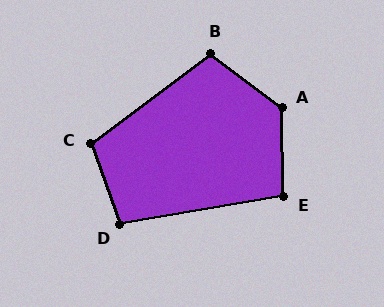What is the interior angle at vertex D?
Approximately 100 degrees (obtuse).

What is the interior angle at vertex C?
Approximately 108 degrees (obtuse).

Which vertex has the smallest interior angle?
E, at approximately 99 degrees.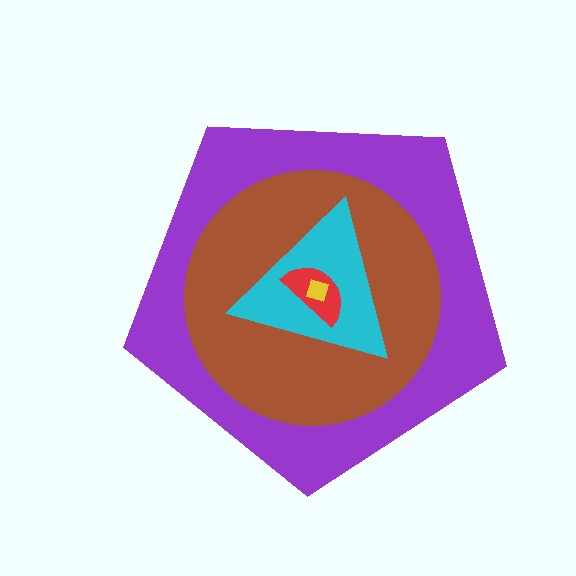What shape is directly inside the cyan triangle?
The red semicircle.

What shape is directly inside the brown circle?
The cyan triangle.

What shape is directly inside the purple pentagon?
The brown circle.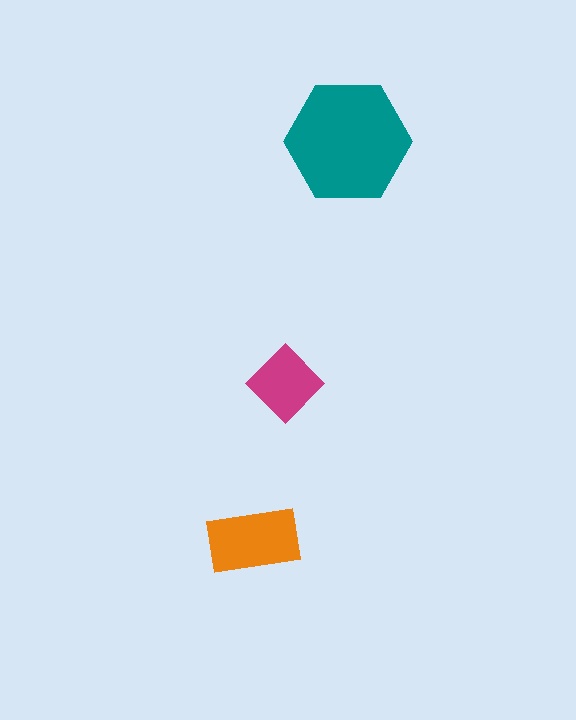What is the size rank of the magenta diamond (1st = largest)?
3rd.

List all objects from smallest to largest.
The magenta diamond, the orange rectangle, the teal hexagon.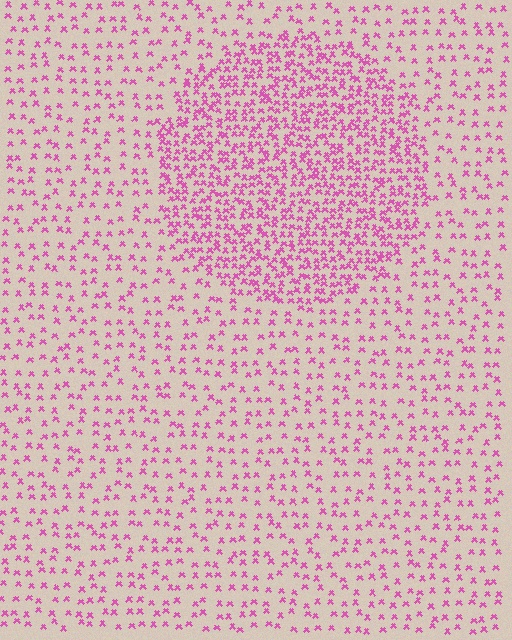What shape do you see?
I see a circle.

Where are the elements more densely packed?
The elements are more densely packed inside the circle boundary.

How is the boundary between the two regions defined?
The boundary is defined by a change in element density (approximately 2.4x ratio). All elements are the same color, size, and shape.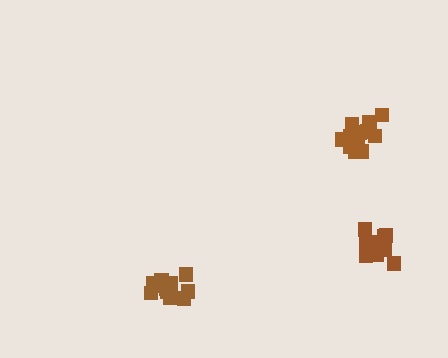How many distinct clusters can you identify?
There are 3 distinct clusters.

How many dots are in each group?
Group 1: 15 dots, Group 2: 13 dots, Group 3: 12 dots (40 total).